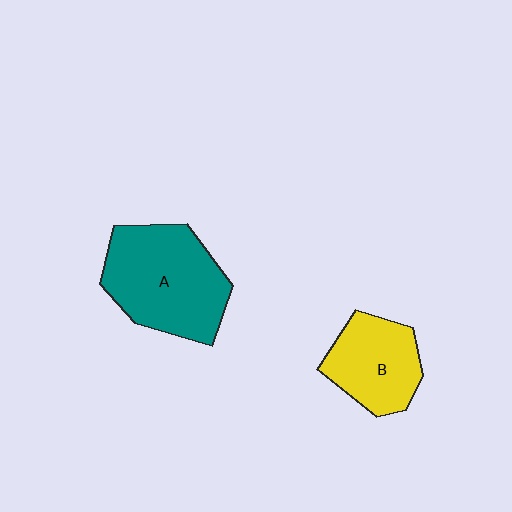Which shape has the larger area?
Shape A (teal).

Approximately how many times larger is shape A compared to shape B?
Approximately 1.5 times.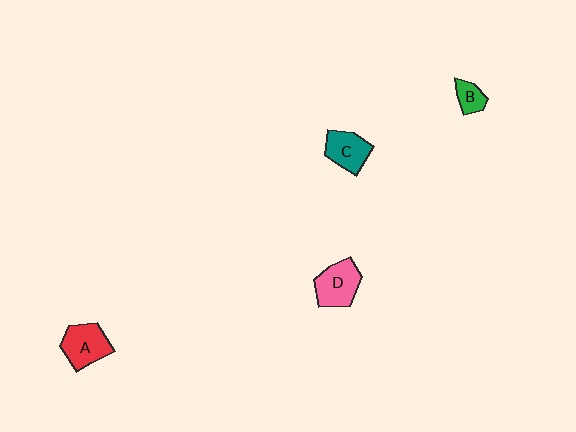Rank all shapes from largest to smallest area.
From largest to smallest: D (pink), A (red), C (teal), B (green).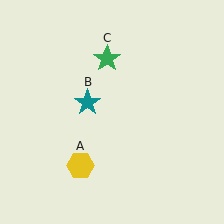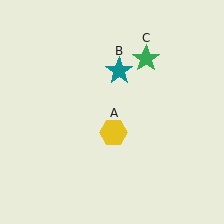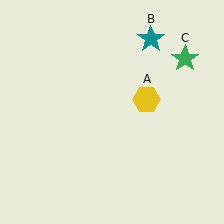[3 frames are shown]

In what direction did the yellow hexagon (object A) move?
The yellow hexagon (object A) moved up and to the right.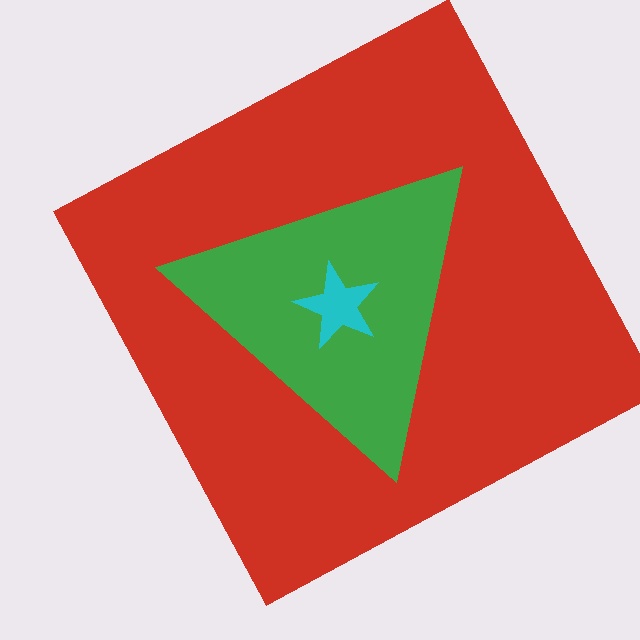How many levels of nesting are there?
3.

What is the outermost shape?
The red square.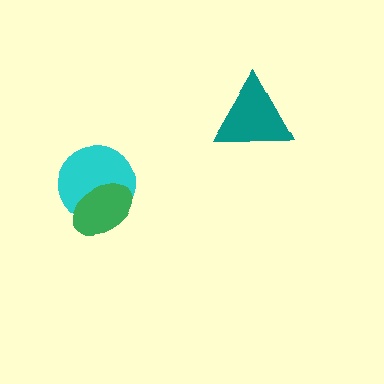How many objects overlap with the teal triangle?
0 objects overlap with the teal triangle.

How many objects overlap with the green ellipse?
1 object overlaps with the green ellipse.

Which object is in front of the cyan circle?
The green ellipse is in front of the cyan circle.